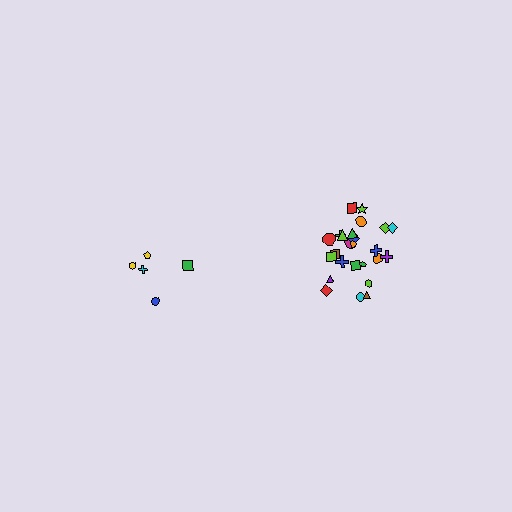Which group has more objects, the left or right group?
The right group.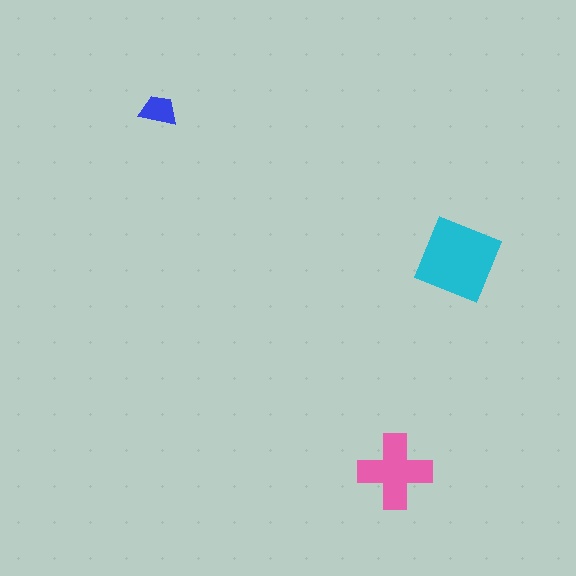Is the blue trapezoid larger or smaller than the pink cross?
Smaller.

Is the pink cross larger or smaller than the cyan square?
Smaller.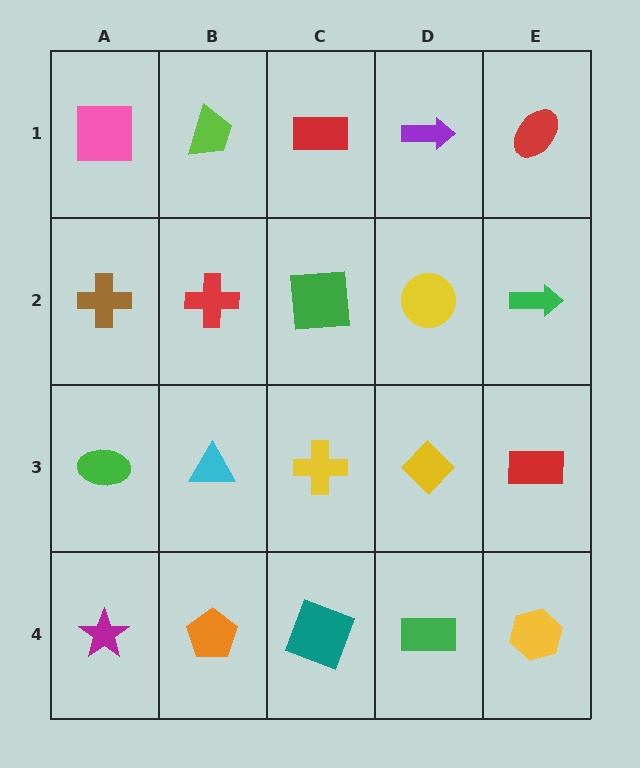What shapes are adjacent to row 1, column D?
A yellow circle (row 2, column D), a red rectangle (row 1, column C), a red ellipse (row 1, column E).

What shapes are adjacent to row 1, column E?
A green arrow (row 2, column E), a purple arrow (row 1, column D).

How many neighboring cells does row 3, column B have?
4.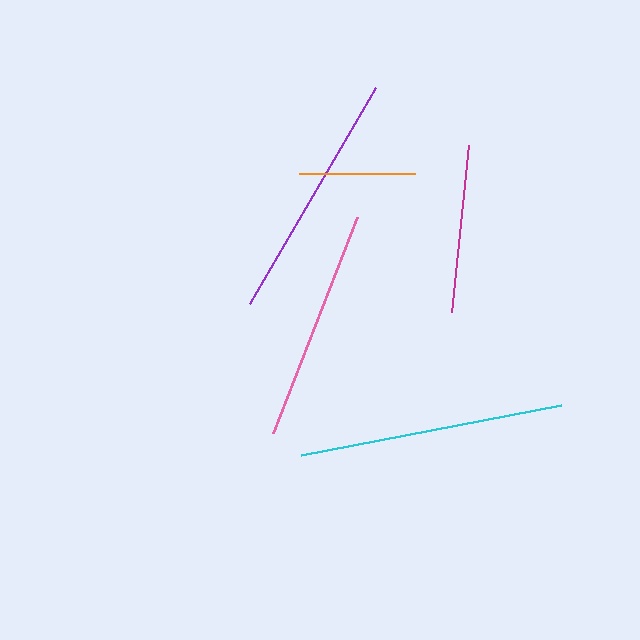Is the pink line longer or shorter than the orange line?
The pink line is longer than the orange line.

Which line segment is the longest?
The cyan line is the longest at approximately 266 pixels.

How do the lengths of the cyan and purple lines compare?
The cyan and purple lines are approximately the same length.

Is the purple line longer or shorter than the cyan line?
The cyan line is longer than the purple line.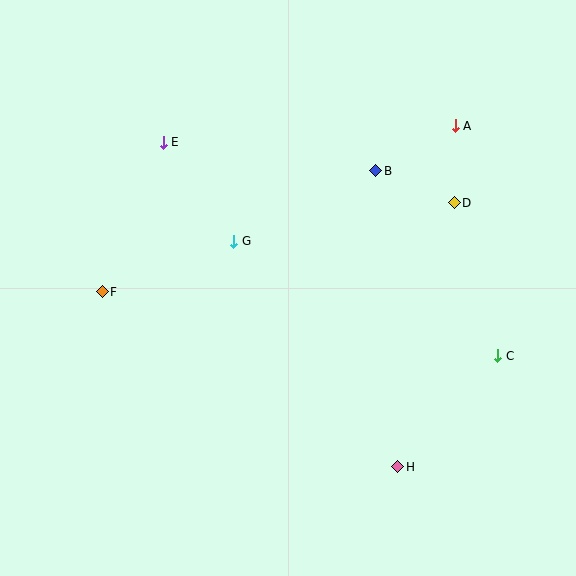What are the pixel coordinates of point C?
Point C is at (498, 356).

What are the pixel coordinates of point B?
Point B is at (376, 171).